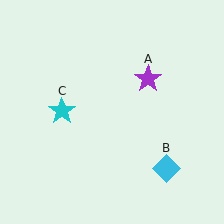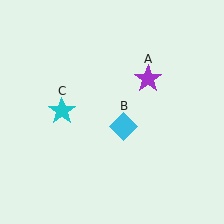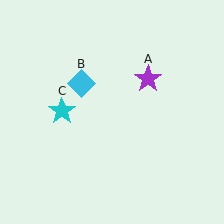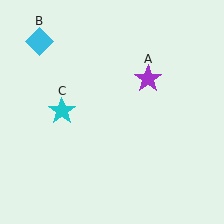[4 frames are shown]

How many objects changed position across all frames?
1 object changed position: cyan diamond (object B).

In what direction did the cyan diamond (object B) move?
The cyan diamond (object B) moved up and to the left.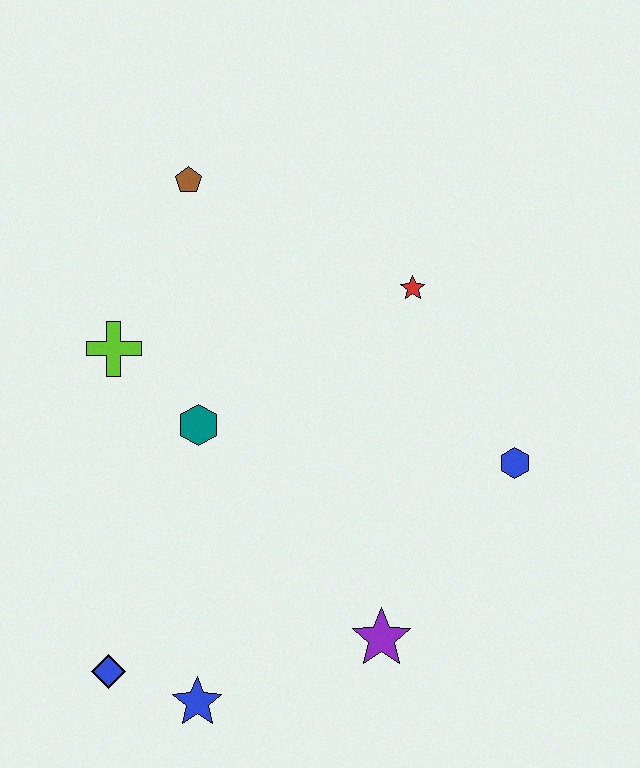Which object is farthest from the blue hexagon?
The blue diamond is farthest from the blue hexagon.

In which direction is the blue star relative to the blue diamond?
The blue star is to the right of the blue diamond.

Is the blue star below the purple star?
Yes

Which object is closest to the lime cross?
The teal hexagon is closest to the lime cross.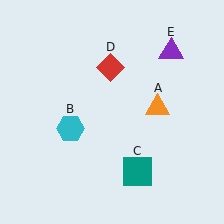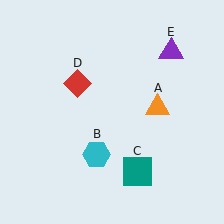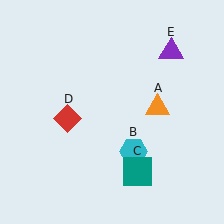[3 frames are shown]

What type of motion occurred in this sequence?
The cyan hexagon (object B), red diamond (object D) rotated counterclockwise around the center of the scene.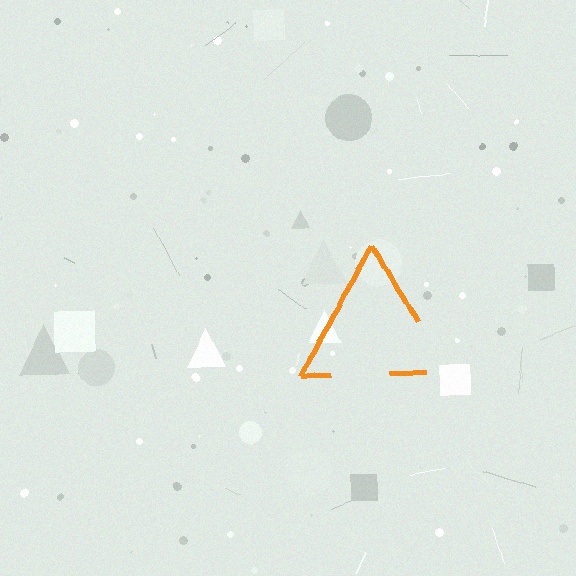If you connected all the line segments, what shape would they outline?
They would outline a triangle.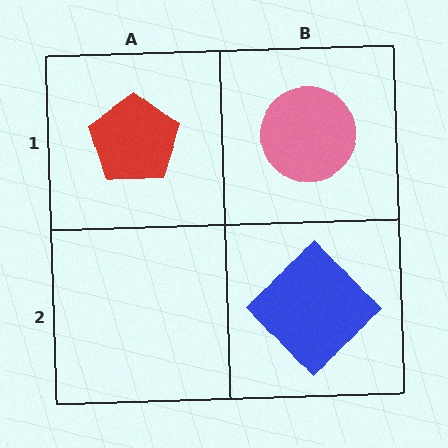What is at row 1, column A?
A red pentagon.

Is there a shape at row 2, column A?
No, that cell is empty.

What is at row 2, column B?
A blue diamond.